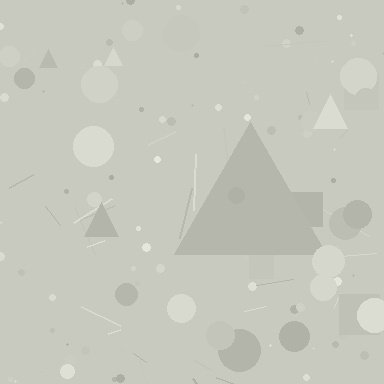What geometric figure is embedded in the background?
A triangle is embedded in the background.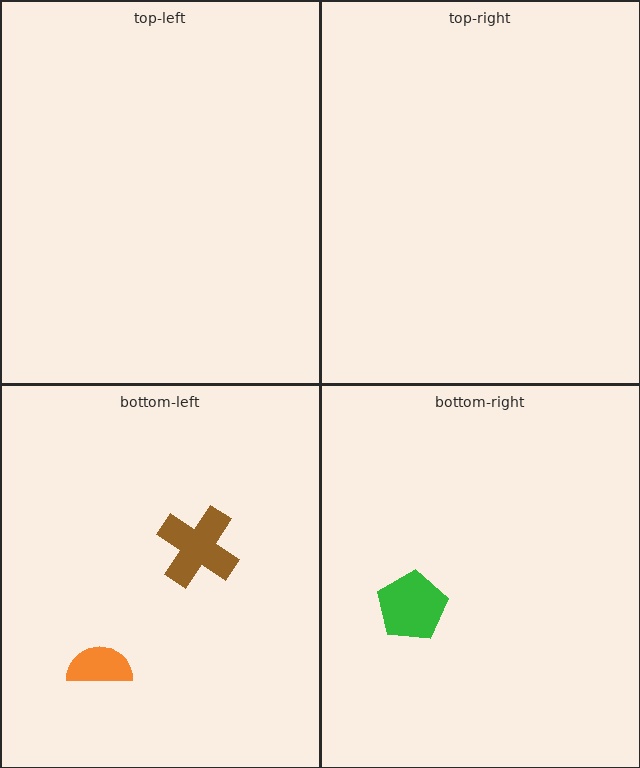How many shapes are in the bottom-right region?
1.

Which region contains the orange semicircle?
The bottom-left region.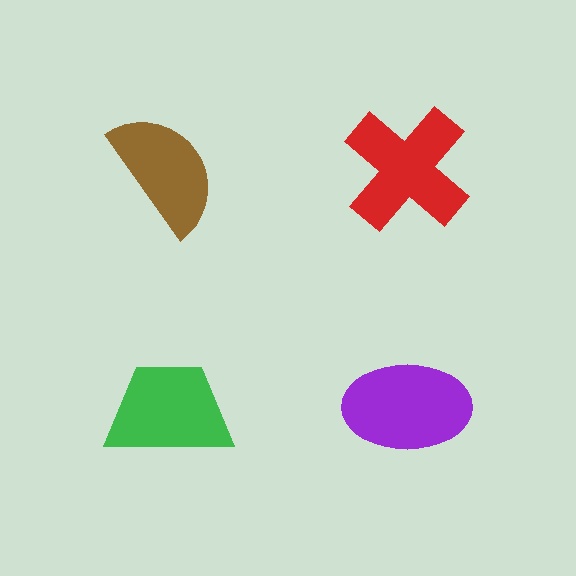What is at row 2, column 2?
A purple ellipse.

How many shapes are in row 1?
2 shapes.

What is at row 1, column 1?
A brown semicircle.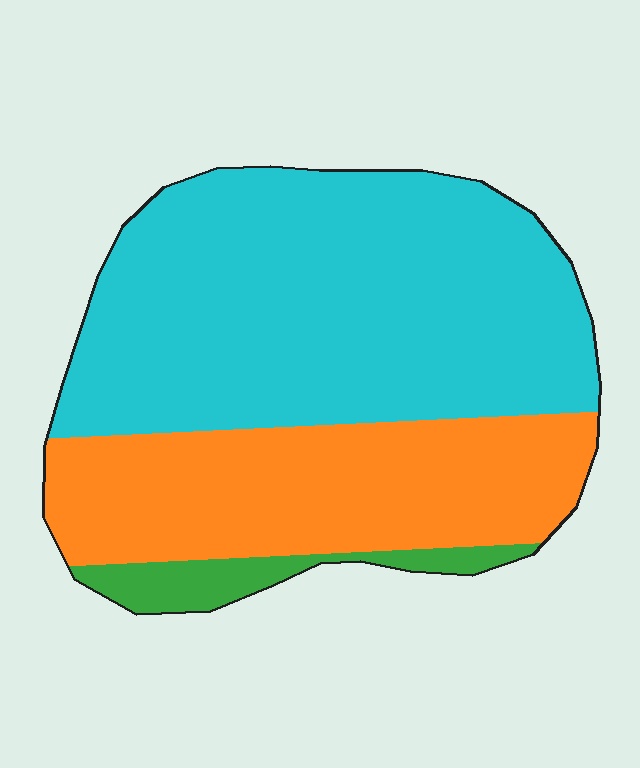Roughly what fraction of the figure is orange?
Orange takes up between a third and a half of the figure.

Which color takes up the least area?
Green, at roughly 5%.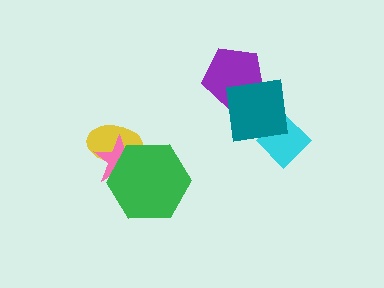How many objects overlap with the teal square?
2 objects overlap with the teal square.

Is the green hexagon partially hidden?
No, no other shape covers it.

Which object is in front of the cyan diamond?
The teal square is in front of the cyan diamond.